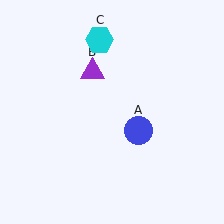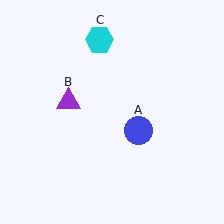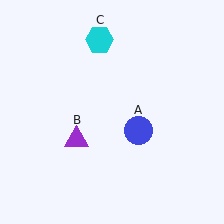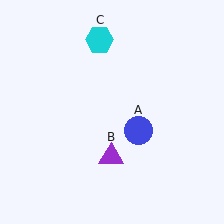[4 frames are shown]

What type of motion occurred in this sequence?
The purple triangle (object B) rotated counterclockwise around the center of the scene.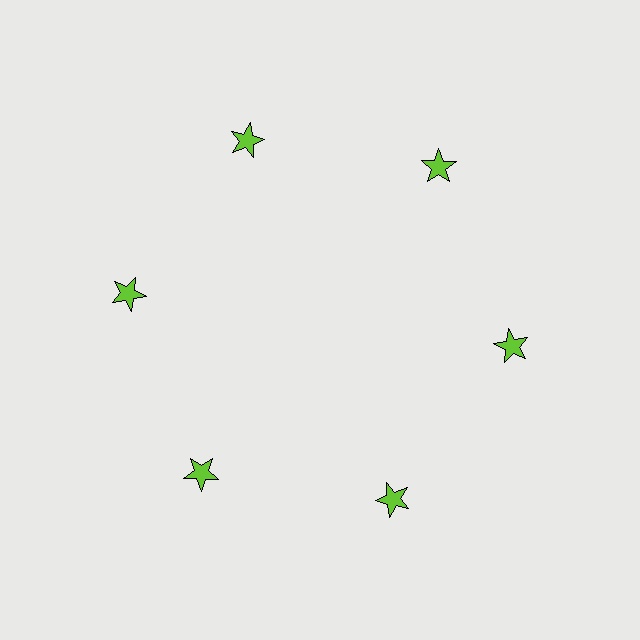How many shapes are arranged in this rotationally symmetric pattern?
There are 6 shapes, arranged in 6 groups of 1.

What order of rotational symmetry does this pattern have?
This pattern has 6-fold rotational symmetry.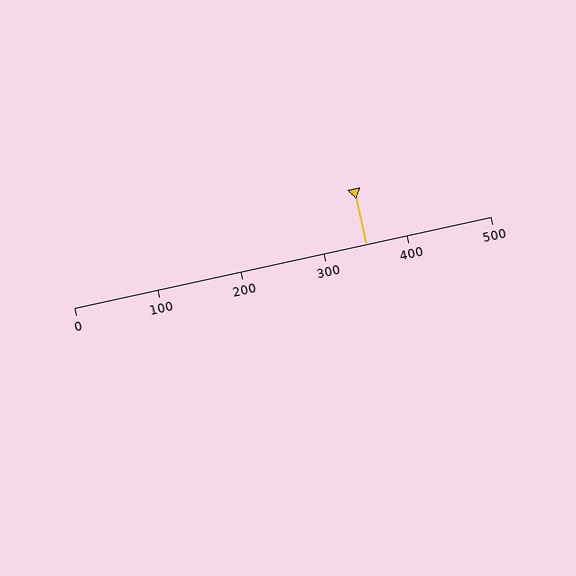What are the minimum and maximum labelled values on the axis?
The axis runs from 0 to 500.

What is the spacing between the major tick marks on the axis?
The major ticks are spaced 100 apart.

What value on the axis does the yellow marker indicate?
The marker indicates approximately 350.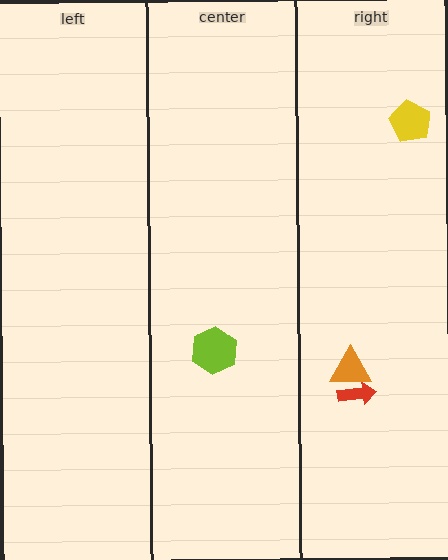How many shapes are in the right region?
3.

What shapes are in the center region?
The lime hexagon.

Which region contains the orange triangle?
The right region.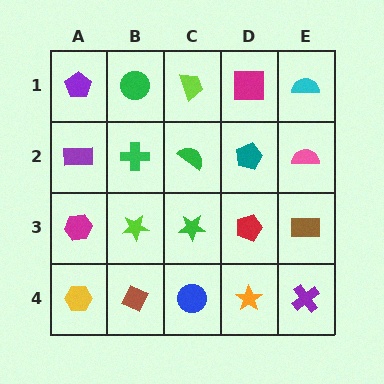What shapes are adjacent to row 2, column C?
A lime trapezoid (row 1, column C), a green star (row 3, column C), a green cross (row 2, column B), a teal pentagon (row 2, column D).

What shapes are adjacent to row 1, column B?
A green cross (row 2, column B), a purple pentagon (row 1, column A), a lime trapezoid (row 1, column C).